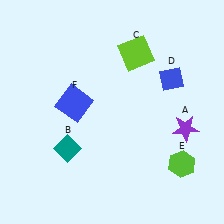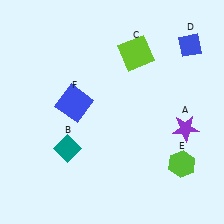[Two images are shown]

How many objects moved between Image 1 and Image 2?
1 object moved between the two images.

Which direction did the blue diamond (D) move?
The blue diamond (D) moved up.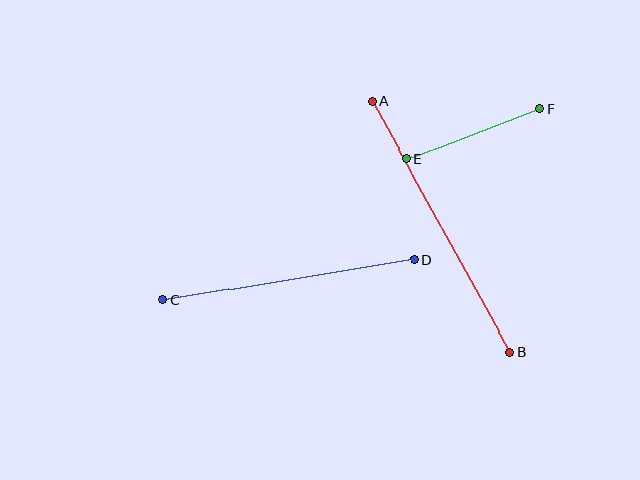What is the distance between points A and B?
The distance is approximately 286 pixels.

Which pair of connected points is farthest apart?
Points A and B are farthest apart.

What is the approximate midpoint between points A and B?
The midpoint is at approximately (441, 227) pixels.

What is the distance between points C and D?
The distance is approximately 255 pixels.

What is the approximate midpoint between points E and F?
The midpoint is at approximately (473, 134) pixels.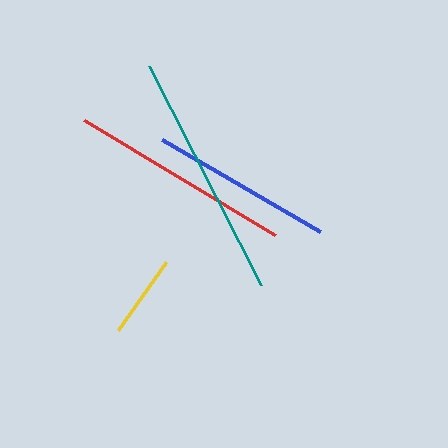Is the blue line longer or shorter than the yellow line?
The blue line is longer than the yellow line.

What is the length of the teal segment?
The teal segment is approximately 247 pixels long.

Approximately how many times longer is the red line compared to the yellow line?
The red line is approximately 2.7 times the length of the yellow line.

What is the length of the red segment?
The red segment is approximately 223 pixels long.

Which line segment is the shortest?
The yellow line is the shortest at approximately 83 pixels.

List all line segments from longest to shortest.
From longest to shortest: teal, red, blue, yellow.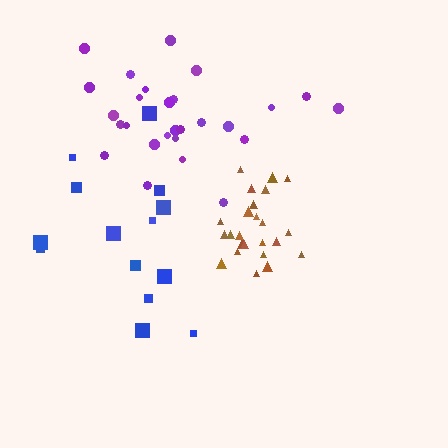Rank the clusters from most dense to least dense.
brown, purple, blue.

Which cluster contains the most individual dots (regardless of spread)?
Purple (27).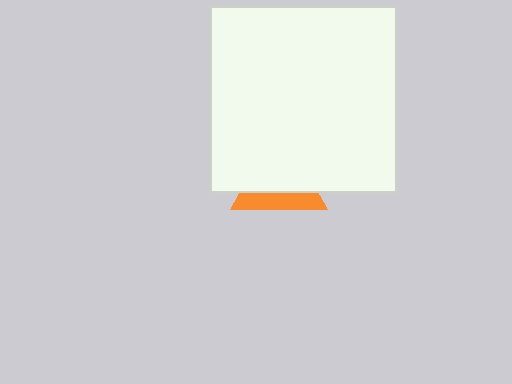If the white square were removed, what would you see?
You would see the complete orange triangle.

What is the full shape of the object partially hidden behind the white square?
The partially hidden object is an orange triangle.